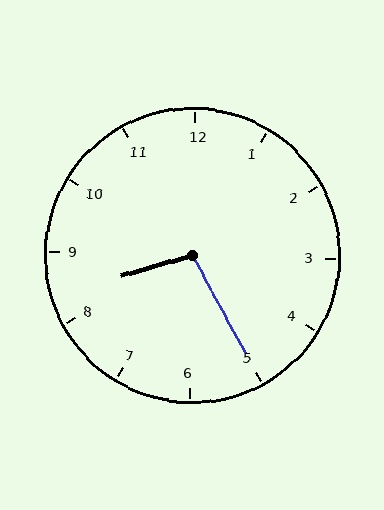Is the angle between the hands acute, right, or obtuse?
It is obtuse.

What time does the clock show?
8:25.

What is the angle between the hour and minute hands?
Approximately 102 degrees.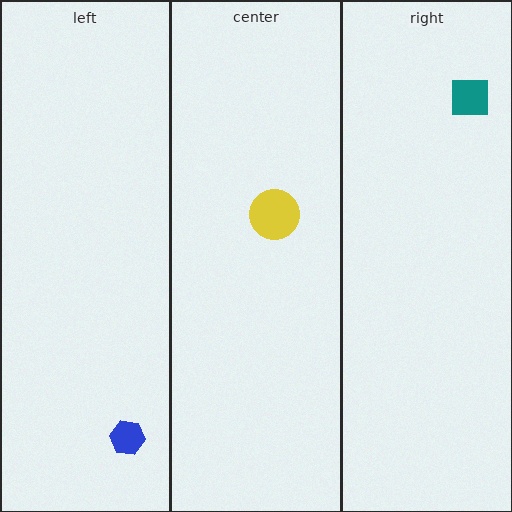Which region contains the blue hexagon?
The left region.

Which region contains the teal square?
The right region.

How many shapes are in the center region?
1.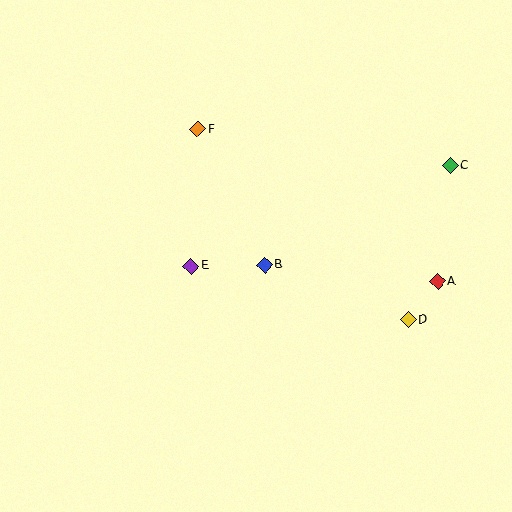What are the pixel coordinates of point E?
Point E is at (191, 266).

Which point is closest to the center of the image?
Point B at (264, 265) is closest to the center.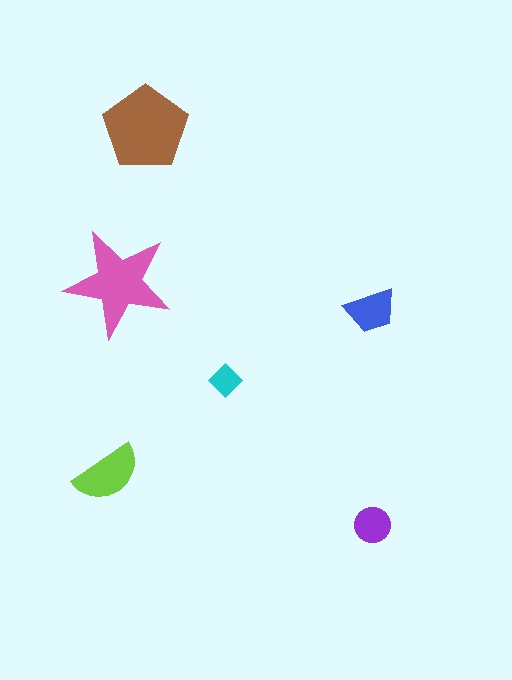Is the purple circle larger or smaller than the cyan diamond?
Larger.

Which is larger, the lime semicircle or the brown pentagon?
The brown pentagon.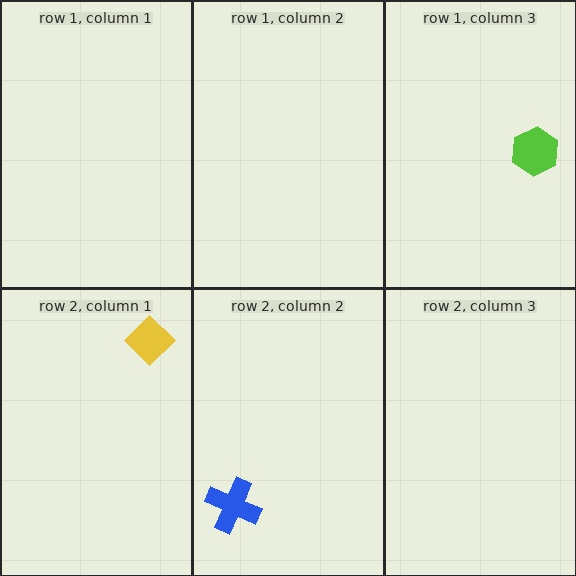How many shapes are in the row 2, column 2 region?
1.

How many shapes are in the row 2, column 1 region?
1.